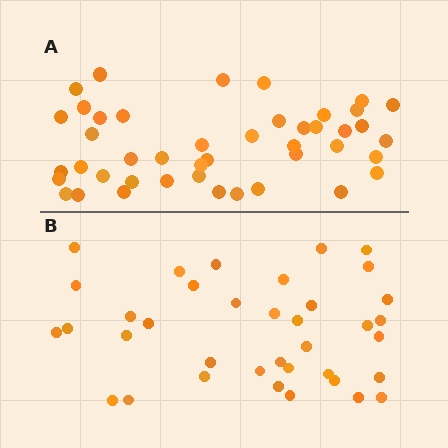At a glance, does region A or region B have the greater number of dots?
Region A (the top region) has more dots.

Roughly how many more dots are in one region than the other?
Region A has roughly 8 or so more dots than region B.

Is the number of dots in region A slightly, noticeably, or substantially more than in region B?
Region A has only slightly more — the two regions are fairly close. The ratio is roughly 1.2 to 1.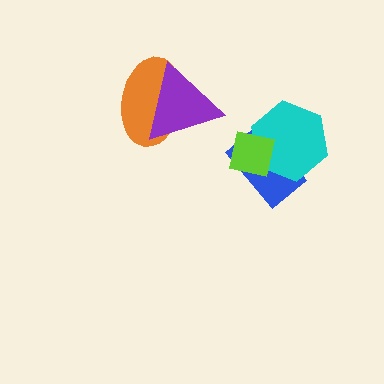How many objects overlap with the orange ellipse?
1 object overlaps with the orange ellipse.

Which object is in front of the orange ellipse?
The purple triangle is in front of the orange ellipse.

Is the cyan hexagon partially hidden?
Yes, it is partially covered by another shape.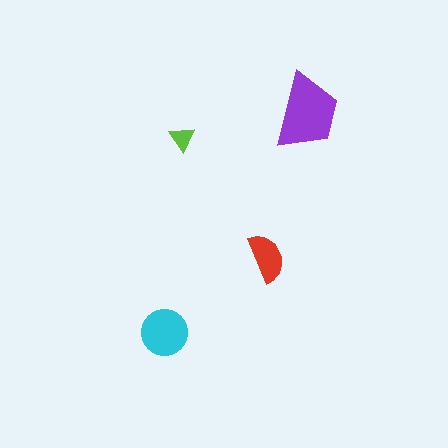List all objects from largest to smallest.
The purple trapezoid, the cyan circle, the red semicircle, the lime triangle.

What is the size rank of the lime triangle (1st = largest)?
4th.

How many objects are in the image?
There are 4 objects in the image.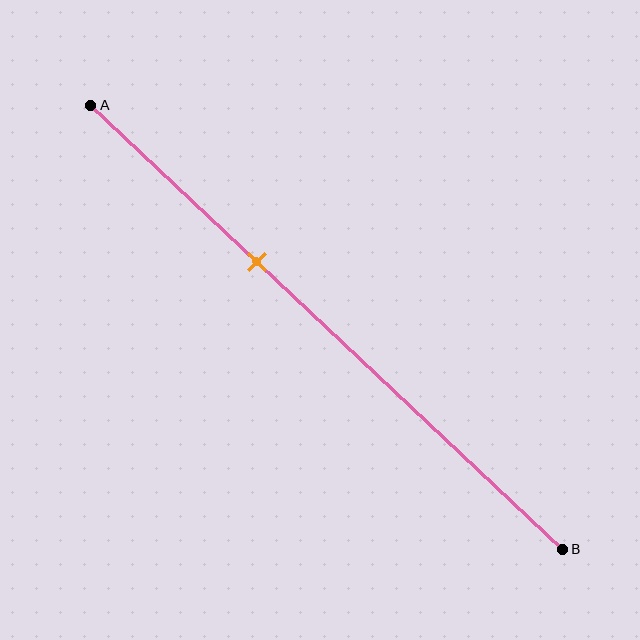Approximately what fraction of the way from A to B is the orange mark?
The orange mark is approximately 35% of the way from A to B.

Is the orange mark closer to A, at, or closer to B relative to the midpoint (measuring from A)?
The orange mark is closer to point A than the midpoint of segment AB.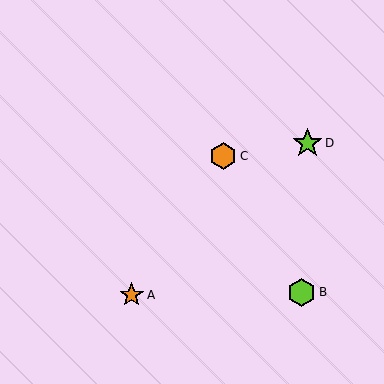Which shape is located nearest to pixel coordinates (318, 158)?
The lime star (labeled D) at (308, 143) is nearest to that location.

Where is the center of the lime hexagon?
The center of the lime hexagon is at (302, 292).